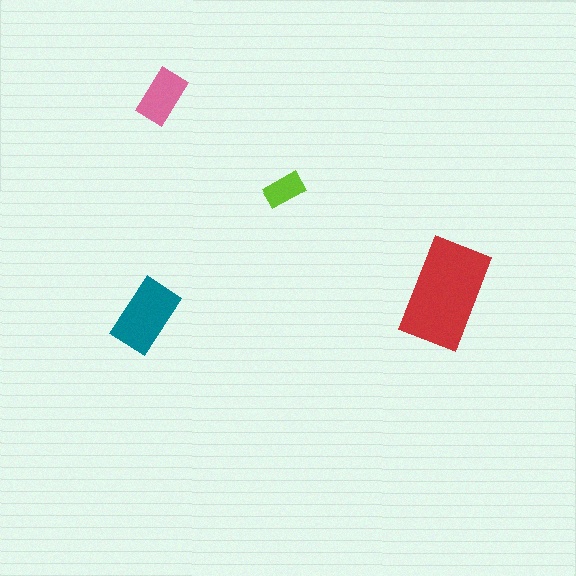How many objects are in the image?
There are 4 objects in the image.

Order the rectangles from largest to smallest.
the red one, the teal one, the pink one, the lime one.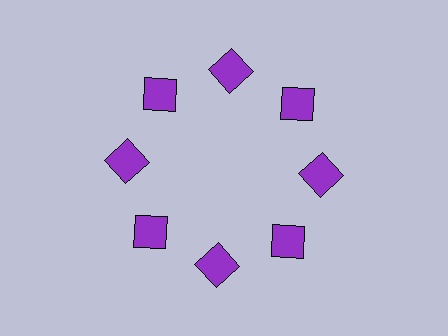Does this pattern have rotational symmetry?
Yes, this pattern has 8-fold rotational symmetry. It looks the same after rotating 45 degrees around the center.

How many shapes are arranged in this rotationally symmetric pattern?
There are 8 shapes, arranged in 8 groups of 1.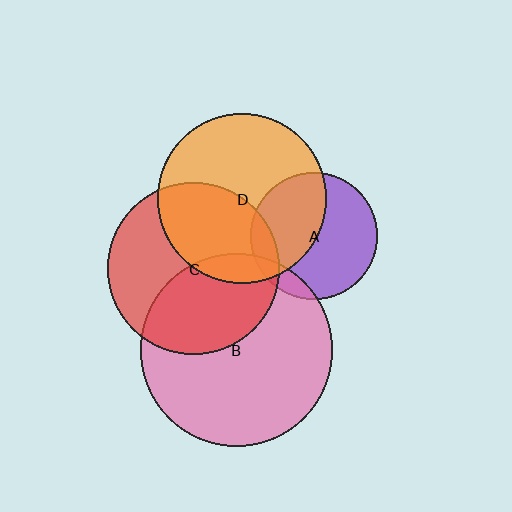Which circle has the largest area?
Circle B (pink).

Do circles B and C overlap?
Yes.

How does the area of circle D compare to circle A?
Approximately 1.8 times.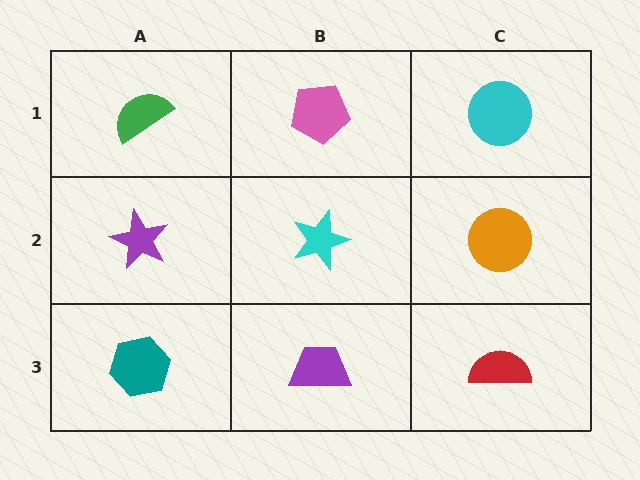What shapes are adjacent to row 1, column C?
An orange circle (row 2, column C), a pink pentagon (row 1, column B).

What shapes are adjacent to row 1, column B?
A cyan star (row 2, column B), a green semicircle (row 1, column A), a cyan circle (row 1, column C).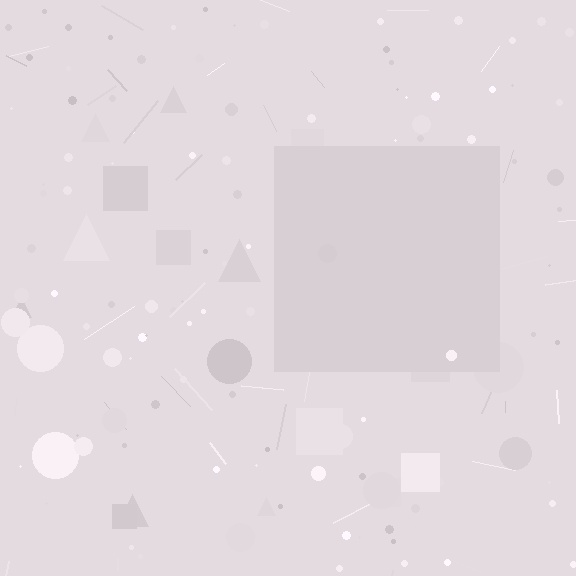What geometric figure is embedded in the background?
A square is embedded in the background.